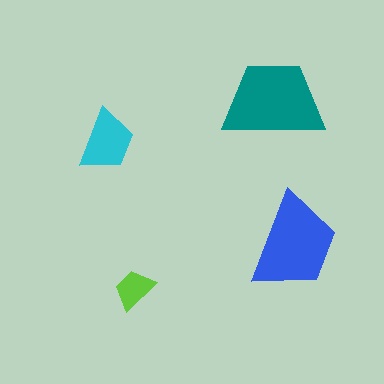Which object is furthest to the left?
The cyan trapezoid is leftmost.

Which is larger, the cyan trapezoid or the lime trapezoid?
The cyan one.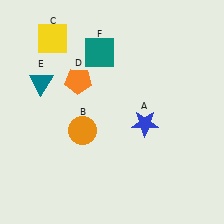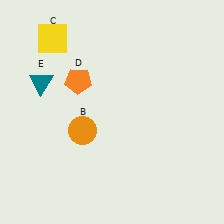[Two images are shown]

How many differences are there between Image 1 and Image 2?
There are 2 differences between the two images.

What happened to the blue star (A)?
The blue star (A) was removed in Image 2. It was in the bottom-right area of Image 1.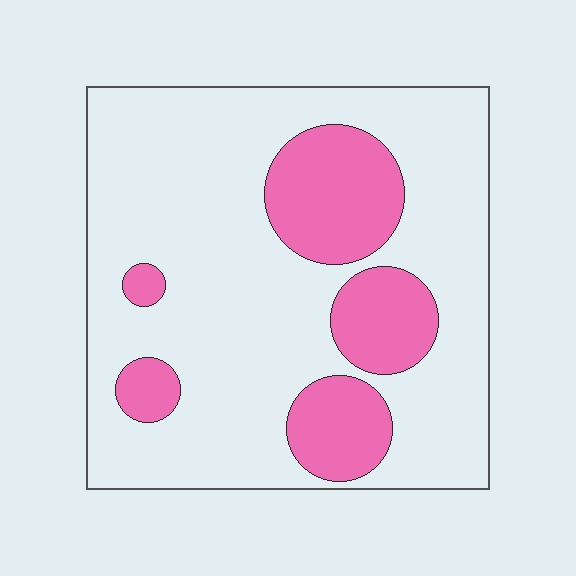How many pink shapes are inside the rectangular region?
5.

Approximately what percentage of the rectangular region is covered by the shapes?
Approximately 25%.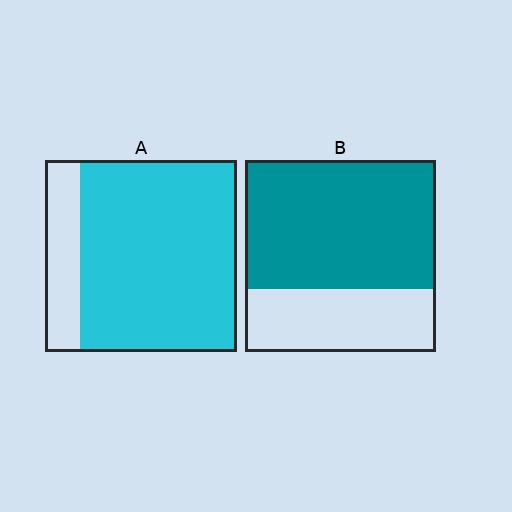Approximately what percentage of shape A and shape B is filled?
A is approximately 80% and B is approximately 65%.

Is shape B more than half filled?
Yes.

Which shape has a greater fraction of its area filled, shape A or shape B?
Shape A.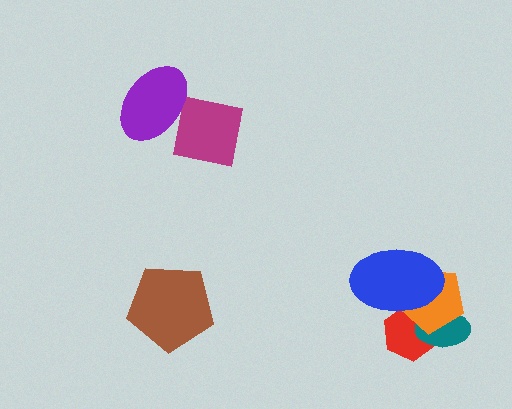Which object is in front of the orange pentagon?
The blue ellipse is in front of the orange pentagon.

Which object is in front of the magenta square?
The purple ellipse is in front of the magenta square.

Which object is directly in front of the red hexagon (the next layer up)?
The teal ellipse is directly in front of the red hexagon.